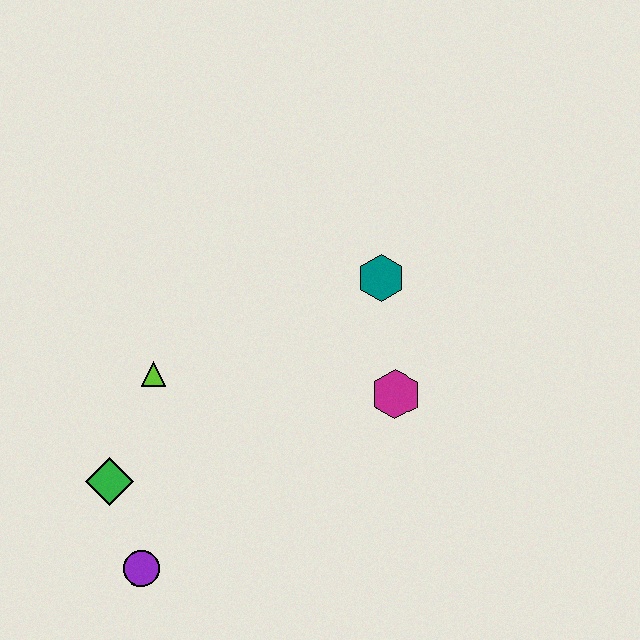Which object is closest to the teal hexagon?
The magenta hexagon is closest to the teal hexagon.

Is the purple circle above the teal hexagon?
No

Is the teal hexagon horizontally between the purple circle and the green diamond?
No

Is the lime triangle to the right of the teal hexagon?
No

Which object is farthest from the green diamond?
The teal hexagon is farthest from the green diamond.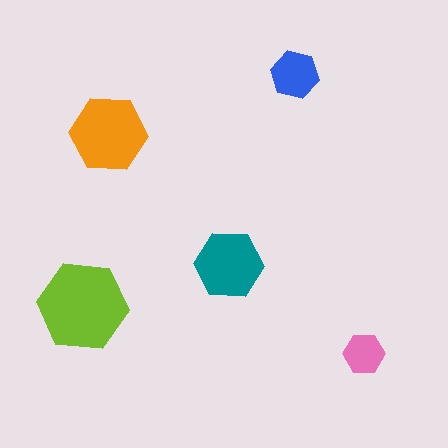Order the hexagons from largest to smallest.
the lime one, the orange one, the teal one, the blue one, the pink one.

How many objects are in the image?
There are 5 objects in the image.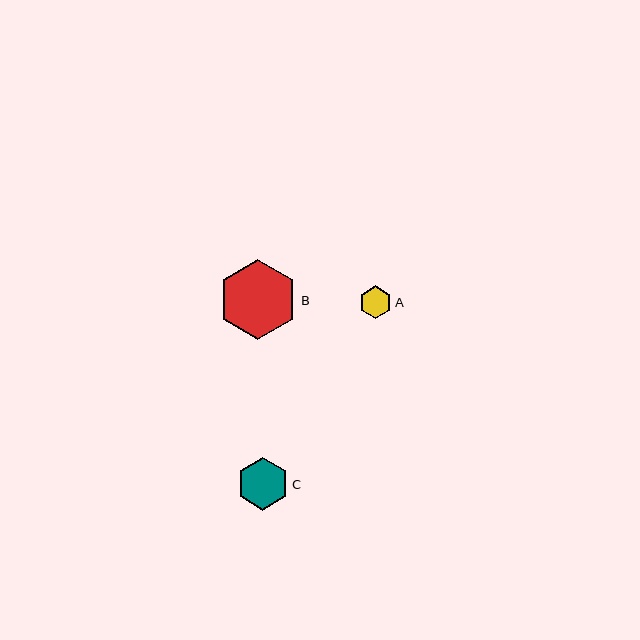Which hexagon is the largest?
Hexagon B is the largest with a size of approximately 80 pixels.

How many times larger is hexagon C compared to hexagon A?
Hexagon C is approximately 1.6 times the size of hexagon A.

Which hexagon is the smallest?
Hexagon A is the smallest with a size of approximately 33 pixels.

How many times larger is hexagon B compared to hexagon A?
Hexagon B is approximately 2.4 times the size of hexagon A.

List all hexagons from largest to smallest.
From largest to smallest: B, C, A.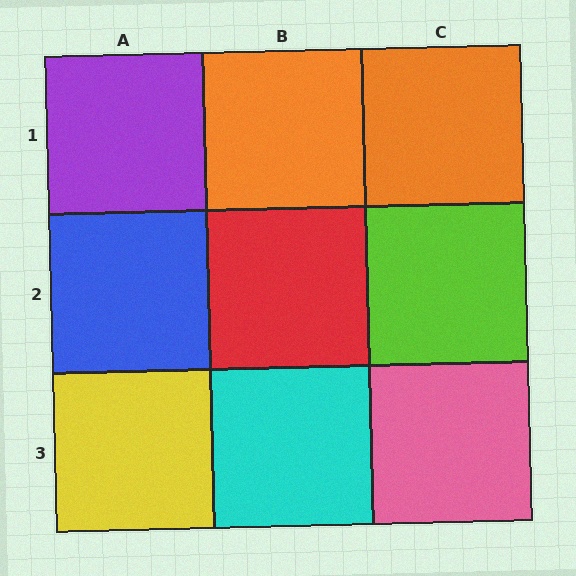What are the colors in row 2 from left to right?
Blue, red, lime.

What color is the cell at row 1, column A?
Purple.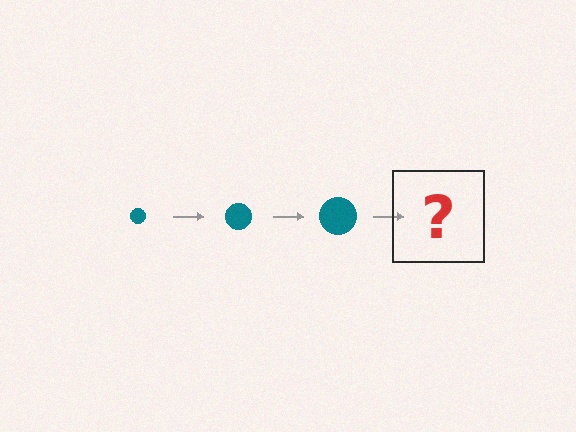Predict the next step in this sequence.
The next step is a teal circle, larger than the previous one.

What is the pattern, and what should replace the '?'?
The pattern is that the circle gets progressively larger each step. The '?' should be a teal circle, larger than the previous one.